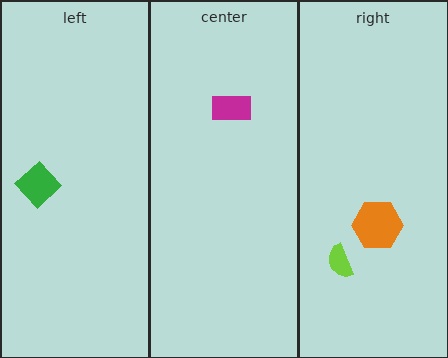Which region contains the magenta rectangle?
The center region.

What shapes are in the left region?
The green diamond.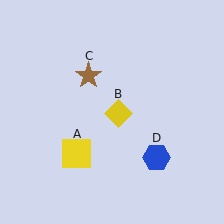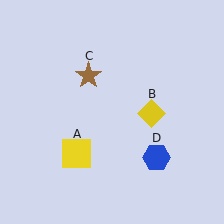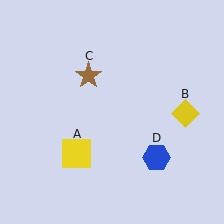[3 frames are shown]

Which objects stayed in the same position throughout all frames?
Yellow square (object A) and brown star (object C) and blue hexagon (object D) remained stationary.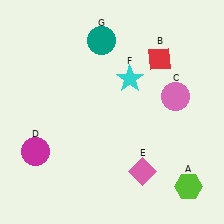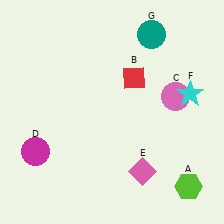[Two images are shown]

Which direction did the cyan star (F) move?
The cyan star (F) moved right.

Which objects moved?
The objects that moved are: the red diamond (B), the cyan star (F), the teal circle (G).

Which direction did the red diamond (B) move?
The red diamond (B) moved left.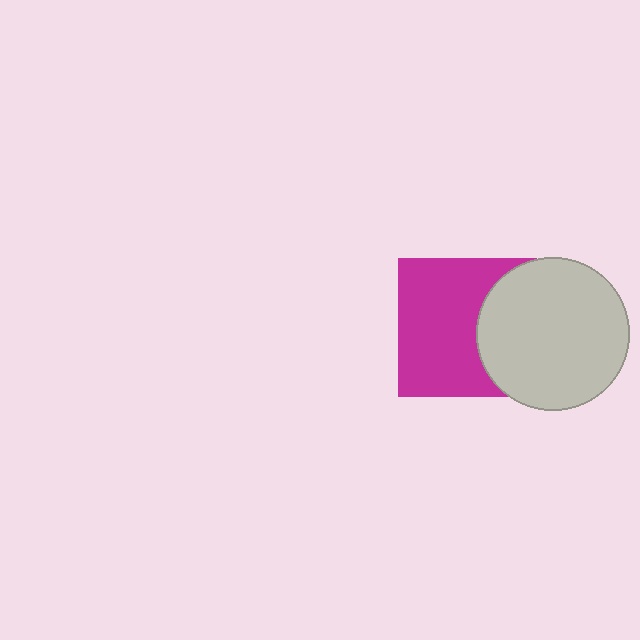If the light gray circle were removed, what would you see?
You would see the complete magenta square.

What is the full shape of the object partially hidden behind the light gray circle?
The partially hidden object is a magenta square.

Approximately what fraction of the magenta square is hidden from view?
Roughly 34% of the magenta square is hidden behind the light gray circle.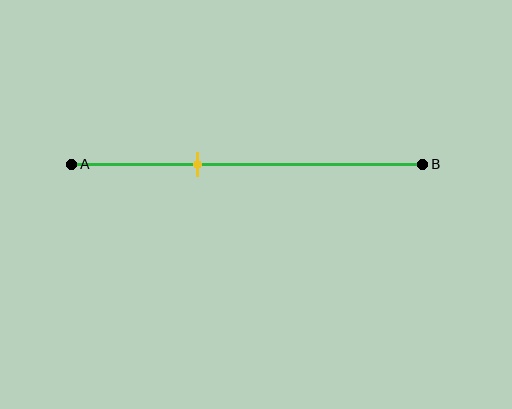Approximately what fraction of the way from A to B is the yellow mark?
The yellow mark is approximately 35% of the way from A to B.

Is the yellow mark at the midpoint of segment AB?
No, the mark is at about 35% from A, not at the 50% midpoint.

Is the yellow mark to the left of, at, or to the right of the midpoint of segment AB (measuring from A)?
The yellow mark is to the left of the midpoint of segment AB.